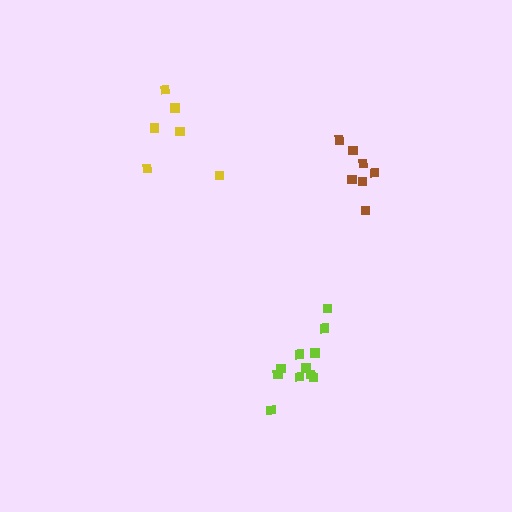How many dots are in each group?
Group 1: 7 dots, Group 2: 11 dots, Group 3: 6 dots (24 total).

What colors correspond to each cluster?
The clusters are colored: brown, lime, yellow.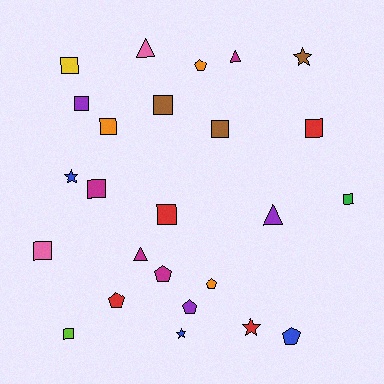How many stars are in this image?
There are 4 stars.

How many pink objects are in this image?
There are 2 pink objects.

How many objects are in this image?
There are 25 objects.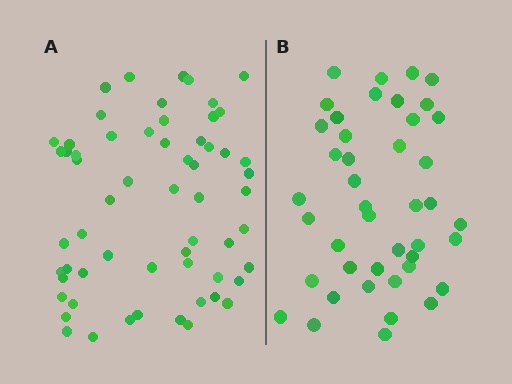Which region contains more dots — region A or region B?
Region A (the left region) has more dots.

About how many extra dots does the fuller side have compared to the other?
Region A has approximately 15 more dots than region B.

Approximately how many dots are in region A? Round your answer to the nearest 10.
About 60 dots.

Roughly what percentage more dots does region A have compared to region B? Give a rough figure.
About 40% more.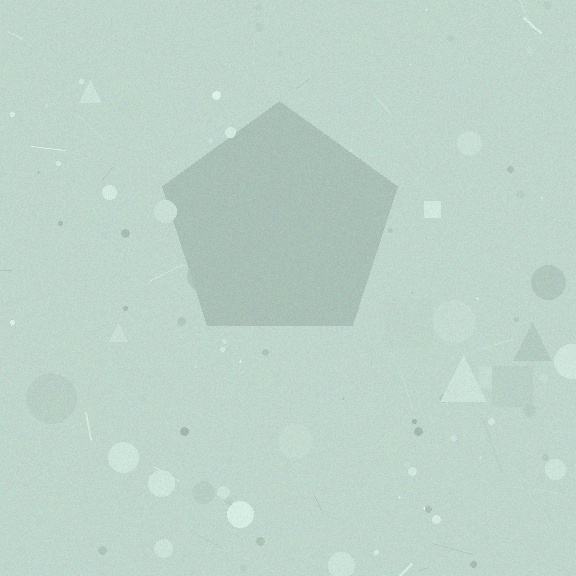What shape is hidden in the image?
A pentagon is hidden in the image.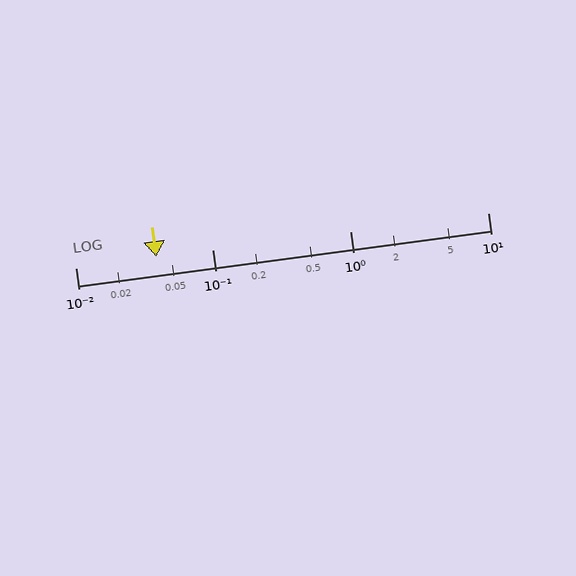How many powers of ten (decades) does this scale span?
The scale spans 3 decades, from 0.01 to 10.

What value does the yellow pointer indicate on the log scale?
The pointer indicates approximately 0.039.